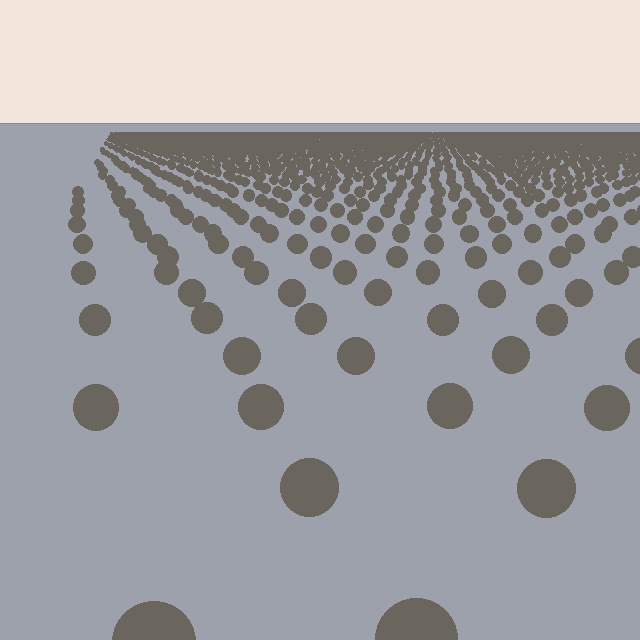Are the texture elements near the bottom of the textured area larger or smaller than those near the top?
Larger. Near the bottom, elements are closer to the viewer and appear at a bigger on-screen size.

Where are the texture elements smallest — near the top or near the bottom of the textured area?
Near the top.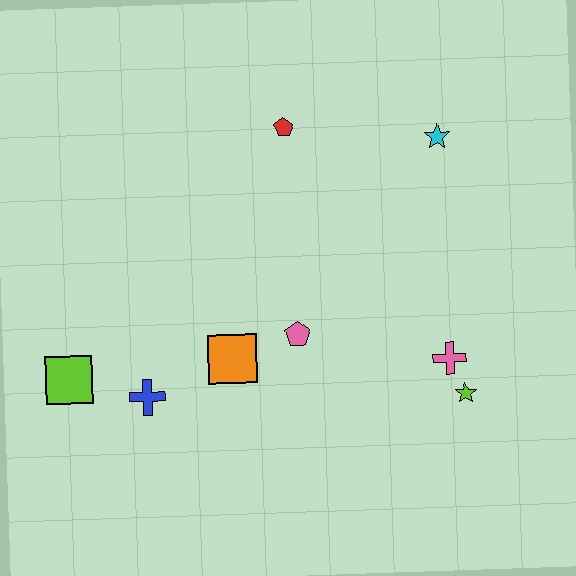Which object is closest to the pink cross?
The lime star is closest to the pink cross.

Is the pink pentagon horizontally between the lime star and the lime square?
Yes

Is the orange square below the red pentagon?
Yes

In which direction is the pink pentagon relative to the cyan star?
The pink pentagon is below the cyan star.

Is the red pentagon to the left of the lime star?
Yes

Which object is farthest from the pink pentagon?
The cyan star is farthest from the pink pentagon.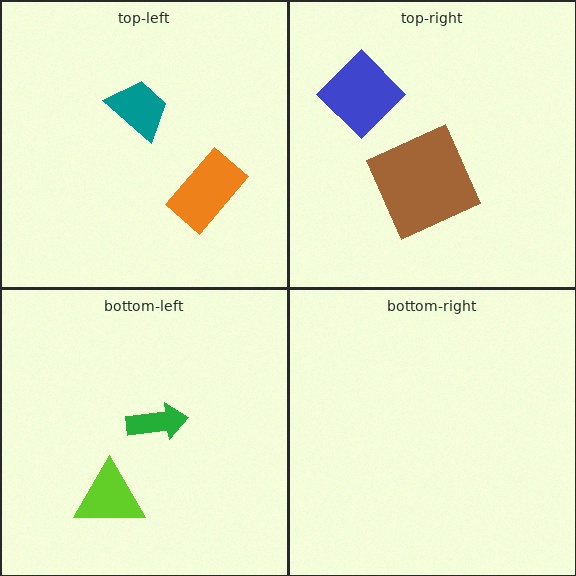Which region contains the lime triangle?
The bottom-left region.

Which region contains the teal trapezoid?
The top-left region.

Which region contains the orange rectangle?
The top-left region.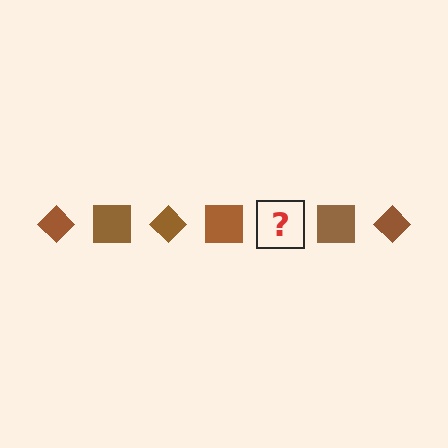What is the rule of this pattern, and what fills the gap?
The rule is that the pattern cycles through diamond, square shapes in brown. The gap should be filled with a brown diamond.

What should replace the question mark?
The question mark should be replaced with a brown diamond.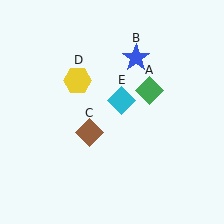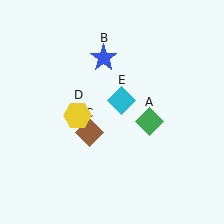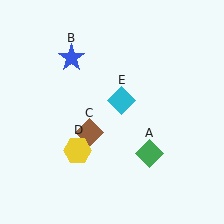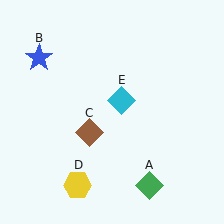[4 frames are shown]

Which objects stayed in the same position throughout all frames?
Brown diamond (object C) and cyan diamond (object E) remained stationary.